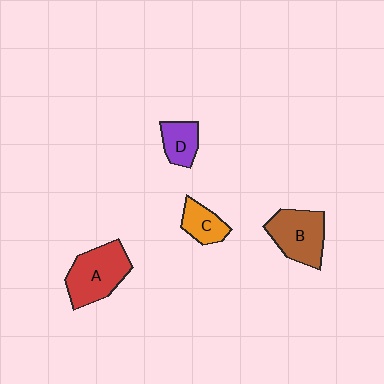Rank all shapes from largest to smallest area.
From largest to smallest: A (red), B (brown), D (purple), C (orange).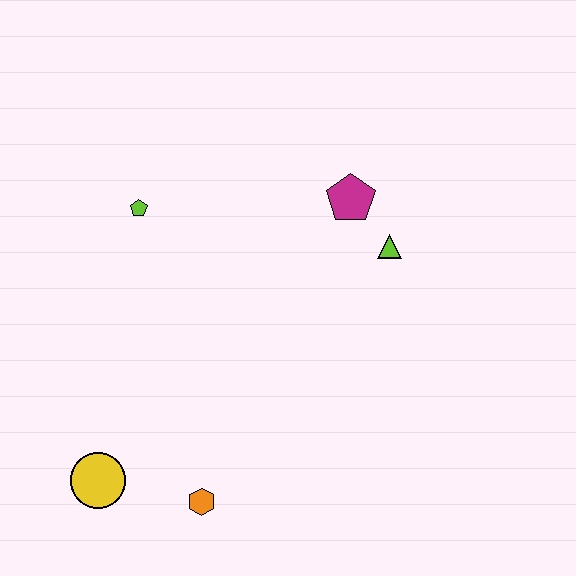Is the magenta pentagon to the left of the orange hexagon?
No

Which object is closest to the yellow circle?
The orange hexagon is closest to the yellow circle.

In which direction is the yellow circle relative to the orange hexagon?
The yellow circle is to the left of the orange hexagon.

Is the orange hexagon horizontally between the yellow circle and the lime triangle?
Yes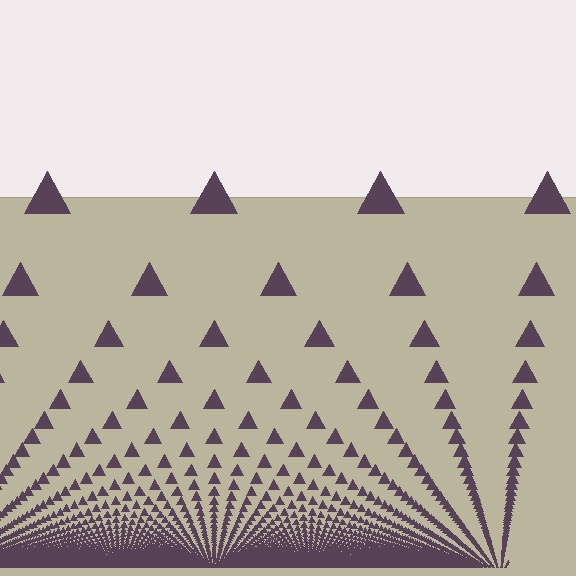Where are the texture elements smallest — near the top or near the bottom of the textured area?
Near the bottom.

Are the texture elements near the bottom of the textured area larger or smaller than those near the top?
Smaller. The gradient is inverted — elements near the bottom are smaller and denser.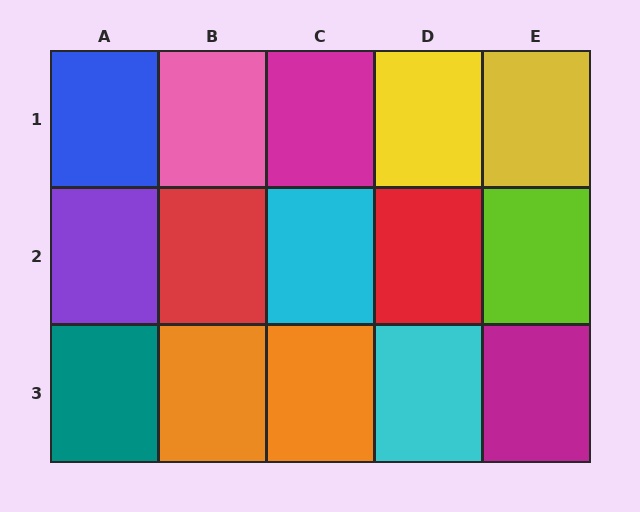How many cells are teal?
1 cell is teal.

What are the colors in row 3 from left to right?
Teal, orange, orange, cyan, magenta.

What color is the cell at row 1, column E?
Yellow.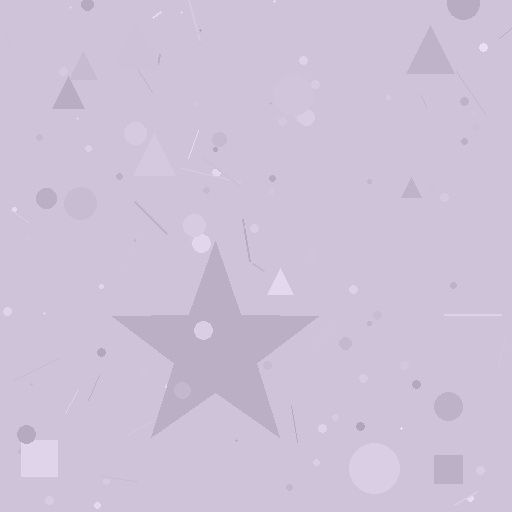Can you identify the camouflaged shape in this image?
The camouflaged shape is a star.